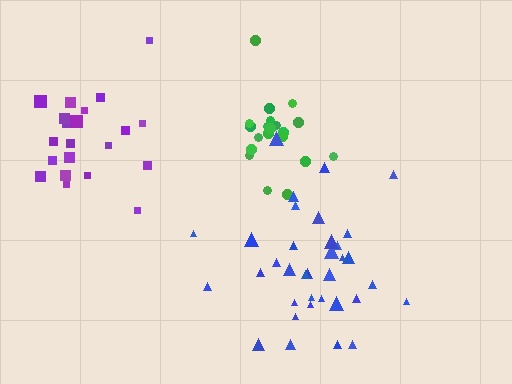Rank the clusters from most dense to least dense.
green, purple, blue.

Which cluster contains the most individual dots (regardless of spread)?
Blue (35).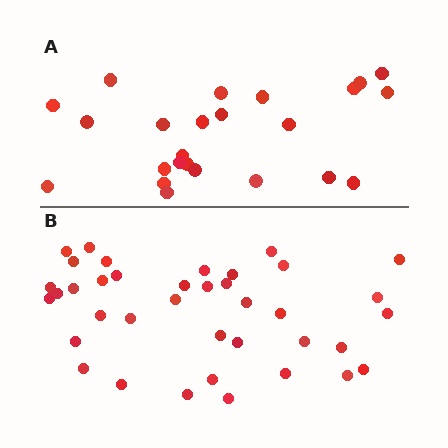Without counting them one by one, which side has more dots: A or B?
Region B (the bottom region) has more dots.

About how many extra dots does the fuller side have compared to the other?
Region B has approximately 15 more dots than region A.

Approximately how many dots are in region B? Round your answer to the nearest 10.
About 40 dots. (The exact count is 38, which rounds to 40.)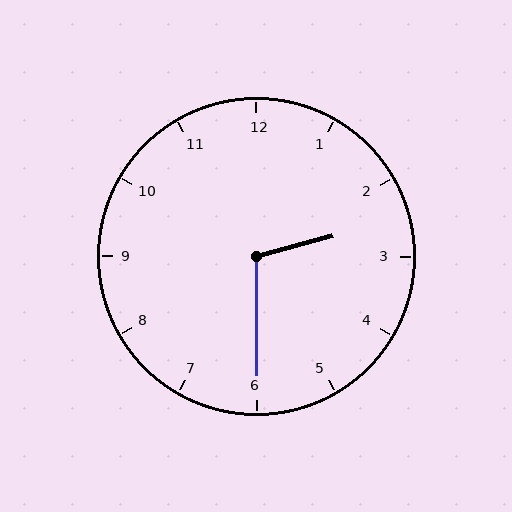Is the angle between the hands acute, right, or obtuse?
It is obtuse.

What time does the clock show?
2:30.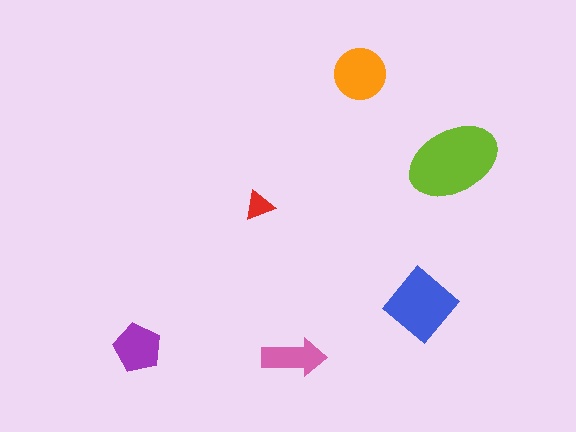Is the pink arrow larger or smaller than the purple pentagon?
Smaller.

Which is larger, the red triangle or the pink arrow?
The pink arrow.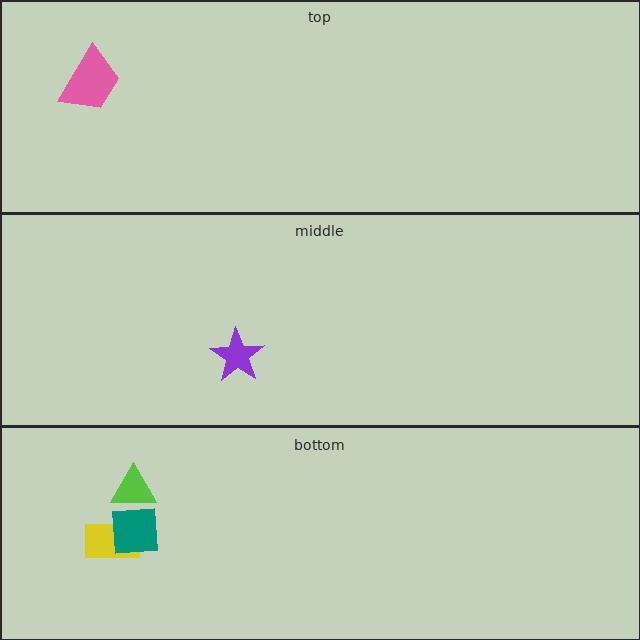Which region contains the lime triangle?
The bottom region.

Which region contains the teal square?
The bottom region.